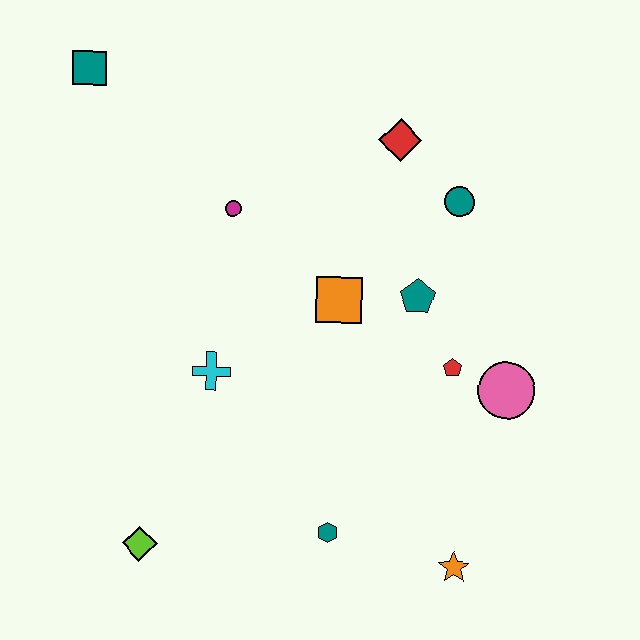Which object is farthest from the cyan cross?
The teal square is farthest from the cyan cross.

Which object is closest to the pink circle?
The red pentagon is closest to the pink circle.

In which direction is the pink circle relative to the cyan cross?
The pink circle is to the right of the cyan cross.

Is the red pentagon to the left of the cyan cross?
No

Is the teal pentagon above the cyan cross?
Yes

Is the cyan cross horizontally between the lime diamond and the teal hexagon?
Yes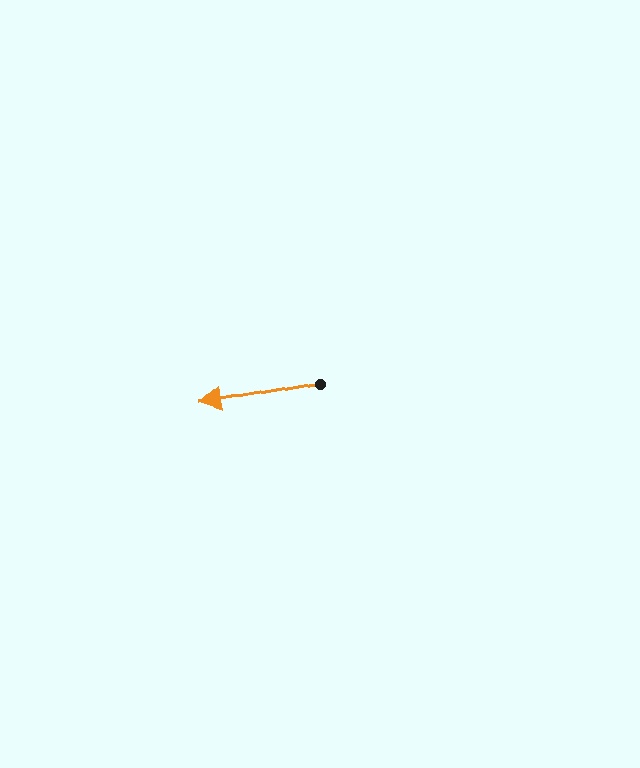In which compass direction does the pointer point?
West.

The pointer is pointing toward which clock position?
Roughly 9 o'clock.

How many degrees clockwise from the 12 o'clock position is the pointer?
Approximately 259 degrees.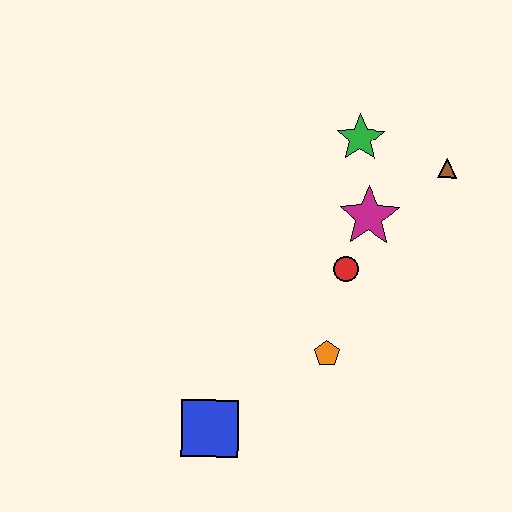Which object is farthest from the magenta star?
The blue square is farthest from the magenta star.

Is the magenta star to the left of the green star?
No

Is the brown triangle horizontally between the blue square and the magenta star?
No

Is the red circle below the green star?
Yes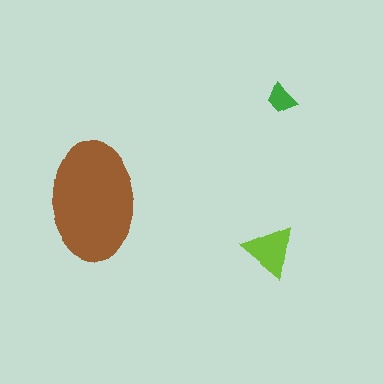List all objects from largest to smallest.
The brown ellipse, the lime triangle, the green trapezoid.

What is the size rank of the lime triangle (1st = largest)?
2nd.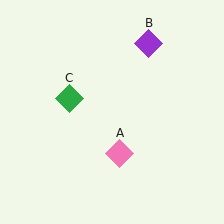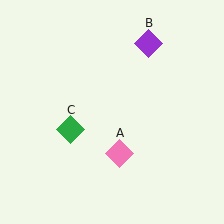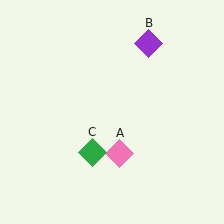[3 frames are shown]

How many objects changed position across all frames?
1 object changed position: green diamond (object C).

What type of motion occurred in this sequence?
The green diamond (object C) rotated counterclockwise around the center of the scene.